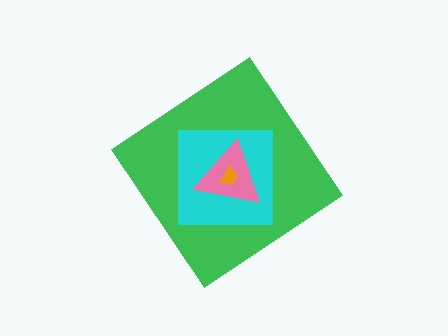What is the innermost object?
The orange trapezoid.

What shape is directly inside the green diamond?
The cyan square.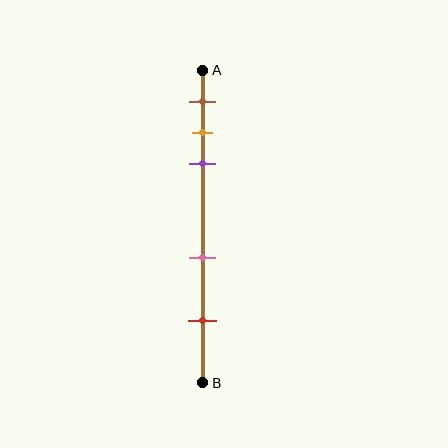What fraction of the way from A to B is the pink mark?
The pink mark is approximately 60% (0.6) of the way from A to B.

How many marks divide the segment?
There are 5 marks dividing the segment.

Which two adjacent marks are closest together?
The orange and purple marks are the closest adjacent pair.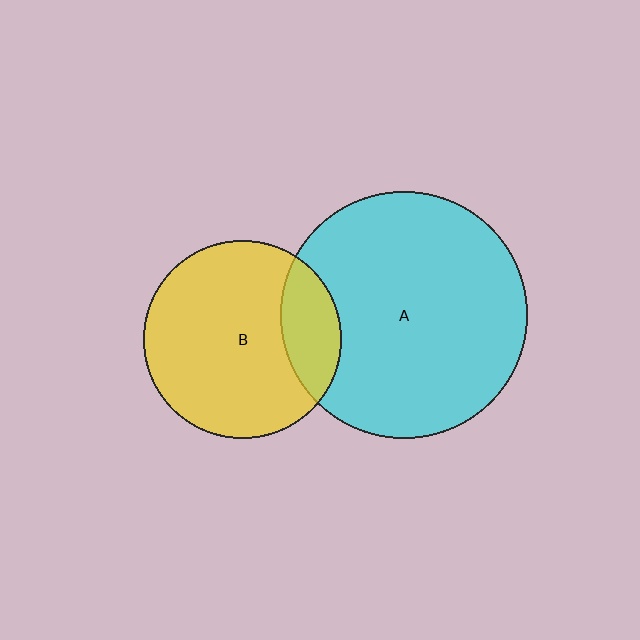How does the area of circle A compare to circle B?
Approximately 1.6 times.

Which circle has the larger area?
Circle A (cyan).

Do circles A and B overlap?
Yes.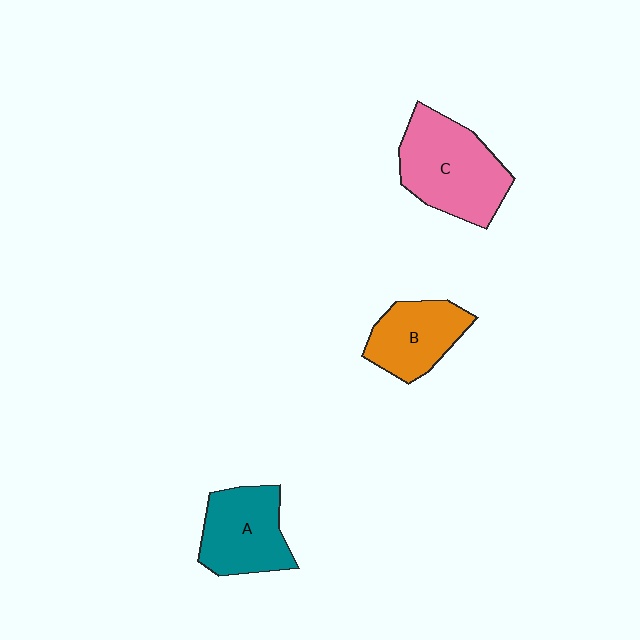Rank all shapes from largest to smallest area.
From largest to smallest: C (pink), A (teal), B (orange).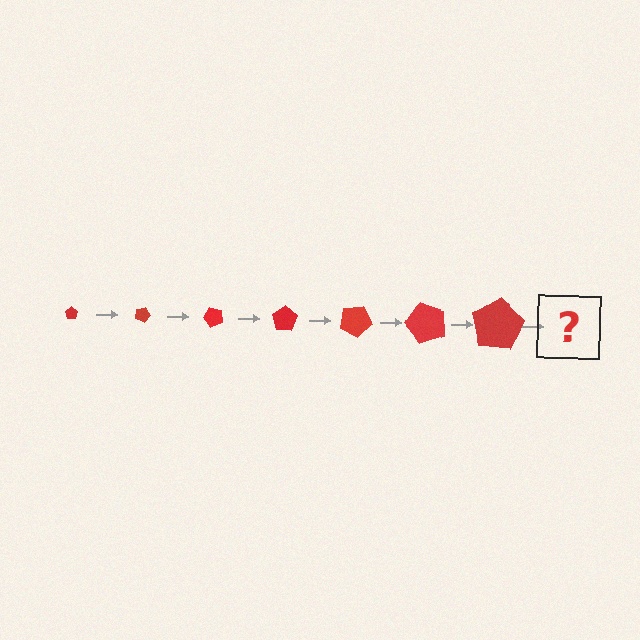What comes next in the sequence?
The next element should be a pentagon, larger than the previous one and rotated 175 degrees from the start.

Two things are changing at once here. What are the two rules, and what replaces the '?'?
The two rules are that the pentagon grows larger each step and it rotates 25 degrees each step. The '?' should be a pentagon, larger than the previous one and rotated 175 degrees from the start.